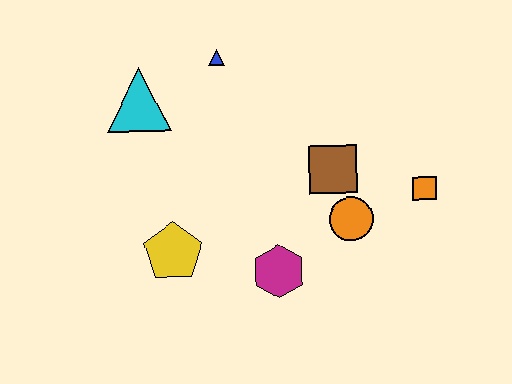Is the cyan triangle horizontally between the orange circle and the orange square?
No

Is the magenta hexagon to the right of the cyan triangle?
Yes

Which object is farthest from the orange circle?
The cyan triangle is farthest from the orange circle.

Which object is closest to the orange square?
The orange circle is closest to the orange square.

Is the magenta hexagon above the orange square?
No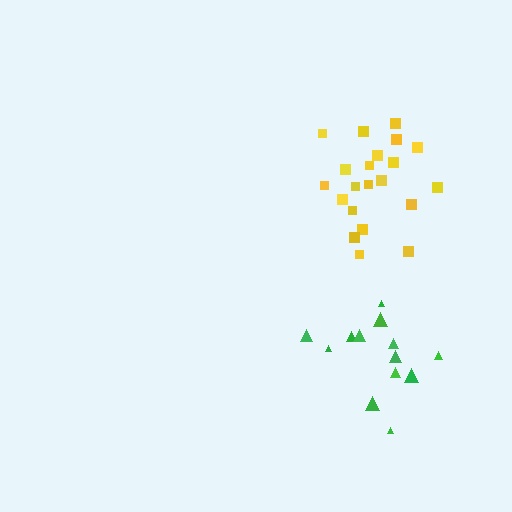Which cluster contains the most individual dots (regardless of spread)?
Yellow (21).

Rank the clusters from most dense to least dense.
yellow, green.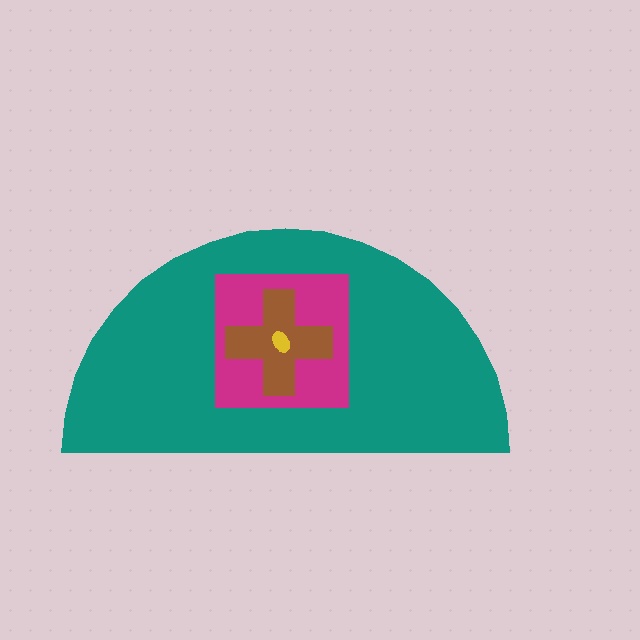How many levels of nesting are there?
4.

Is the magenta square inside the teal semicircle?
Yes.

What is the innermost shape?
The yellow ellipse.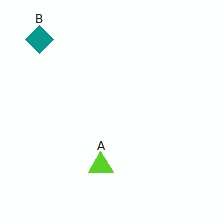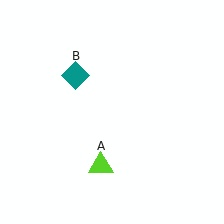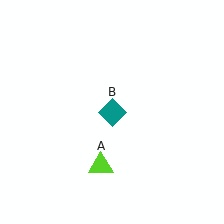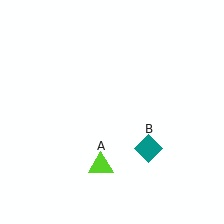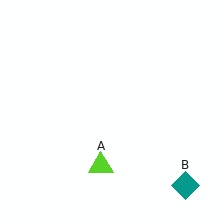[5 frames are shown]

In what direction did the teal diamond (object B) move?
The teal diamond (object B) moved down and to the right.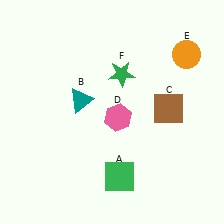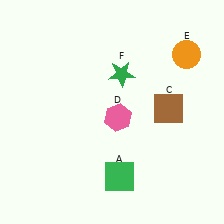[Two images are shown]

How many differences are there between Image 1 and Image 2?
There is 1 difference between the two images.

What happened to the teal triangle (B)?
The teal triangle (B) was removed in Image 2. It was in the top-left area of Image 1.